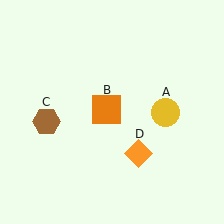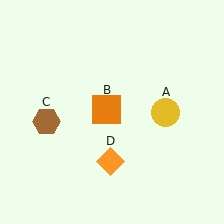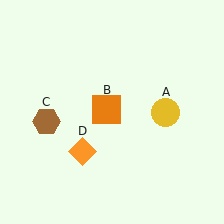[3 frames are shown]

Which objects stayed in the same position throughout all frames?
Yellow circle (object A) and orange square (object B) and brown hexagon (object C) remained stationary.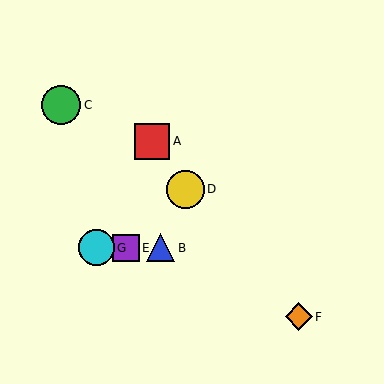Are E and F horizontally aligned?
No, E is at y≈248 and F is at y≈317.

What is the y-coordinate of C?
Object C is at y≈105.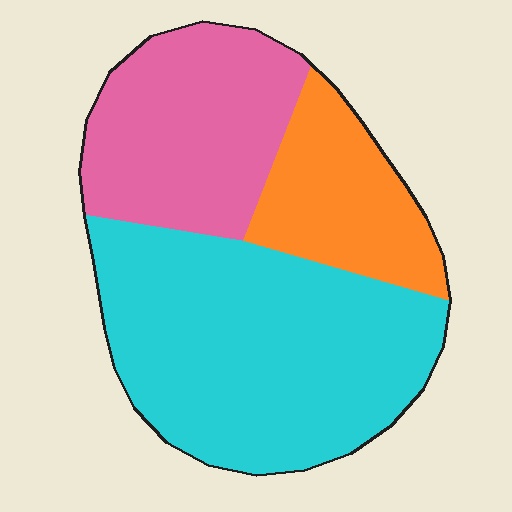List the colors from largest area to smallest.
From largest to smallest: cyan, pink, orange.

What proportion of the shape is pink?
Pink covers 29% of the shape.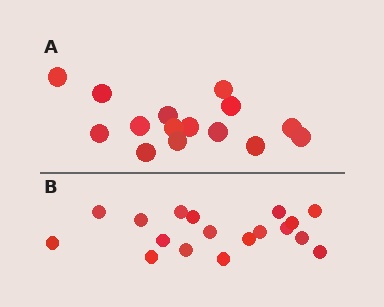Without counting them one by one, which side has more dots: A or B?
Region B (the bottom region) has more dots.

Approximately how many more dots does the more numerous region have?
Region B has just a few more — roughly 2 or 3 more dots than region A.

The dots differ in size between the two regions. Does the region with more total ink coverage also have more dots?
No. Region A has more total ink coverage because its dots are larger, but region B actually contains more individual dots. Total area can be misleading — the number of items is what matters here.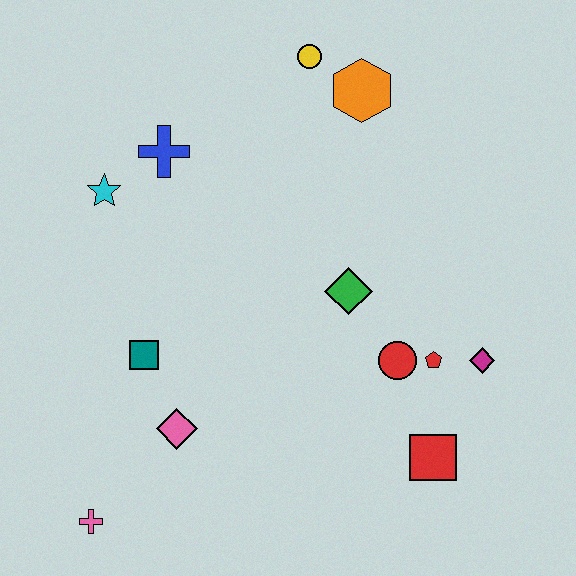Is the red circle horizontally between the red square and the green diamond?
Yes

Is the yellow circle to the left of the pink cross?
No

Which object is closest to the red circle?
The red pentagon is closest to the red circle.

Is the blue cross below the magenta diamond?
No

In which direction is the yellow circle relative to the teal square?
The yellow circle is above the teal square.